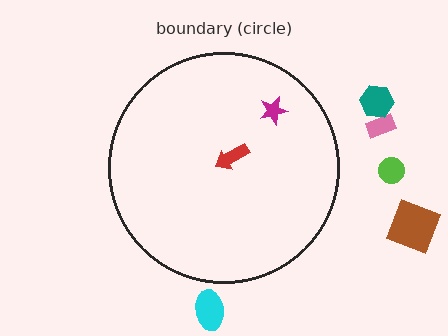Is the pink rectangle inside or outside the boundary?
Outside.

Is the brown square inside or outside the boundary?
Outside.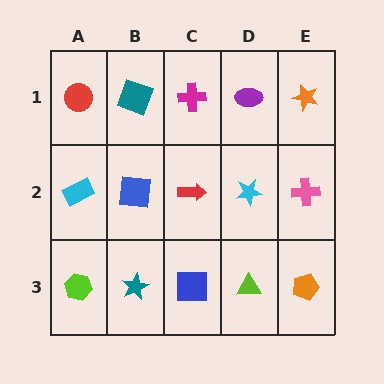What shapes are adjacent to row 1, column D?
A cyan star (row 2, column D), a magenta cross (row 1, column C), an orange star (row 1, column E).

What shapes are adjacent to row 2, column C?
A magenta cross (row 1, column C), a blue square (row 3, column C), a blue square (row 2, column B), a cyan star (row 2, column D).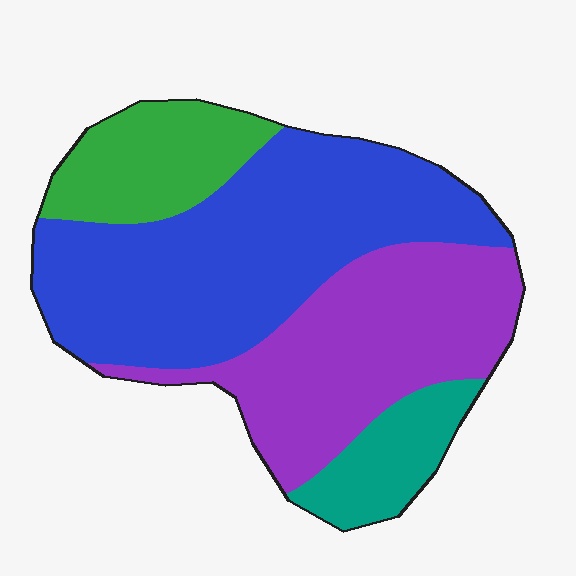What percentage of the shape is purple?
Purple covers around 30% of the shape.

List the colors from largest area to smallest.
From largest to smallest: blue, purple, green, teal.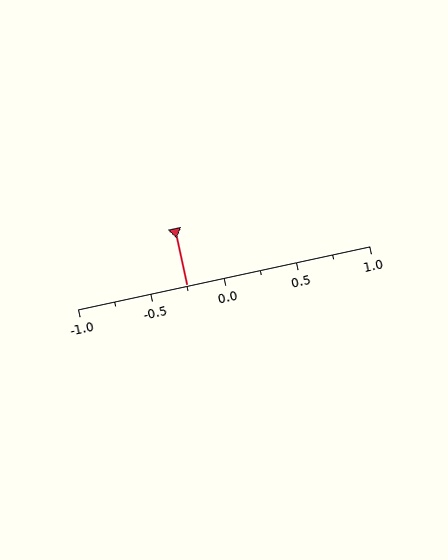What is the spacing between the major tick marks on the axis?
The major ticks are spaced 0.5 apart.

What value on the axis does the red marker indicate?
The marker indicates approximately -0.25.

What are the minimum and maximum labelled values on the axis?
The axis runs from -1.0 to 1.0.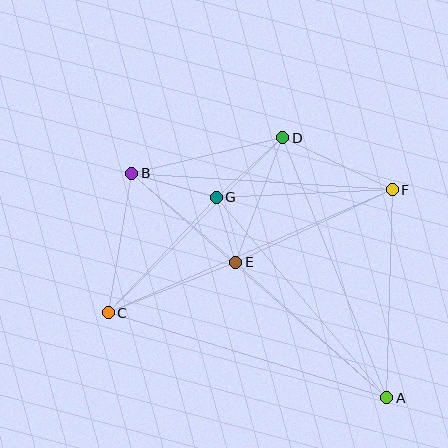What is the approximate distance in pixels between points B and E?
The distance between B and E is approximately 137 pixels.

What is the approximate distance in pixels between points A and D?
The distance between A and D is approximately 280 pixels.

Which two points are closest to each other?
Points E and G are closest to each other.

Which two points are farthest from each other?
Points A and B are farthest from each other.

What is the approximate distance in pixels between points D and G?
The distance between D and G is approximately 90 pixels.